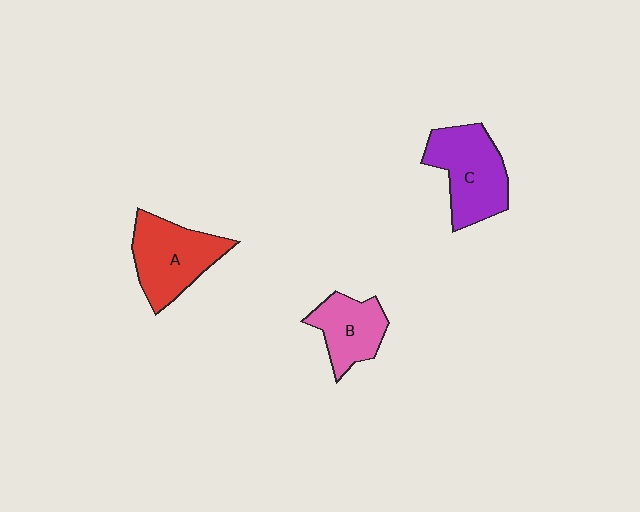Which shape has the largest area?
Shape C (purple).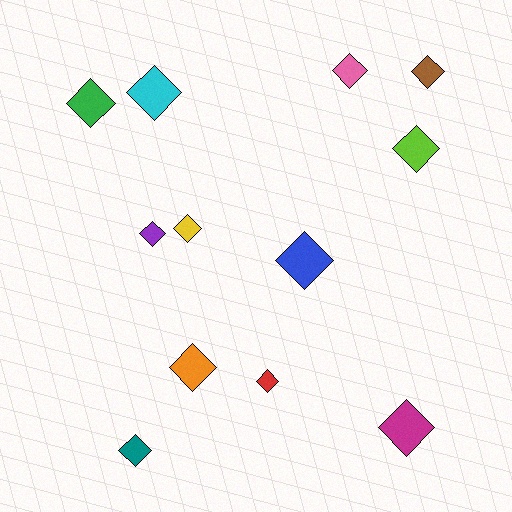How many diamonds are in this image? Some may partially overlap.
There are 12 diamonds.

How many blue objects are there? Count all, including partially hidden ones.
There is 1 blue object.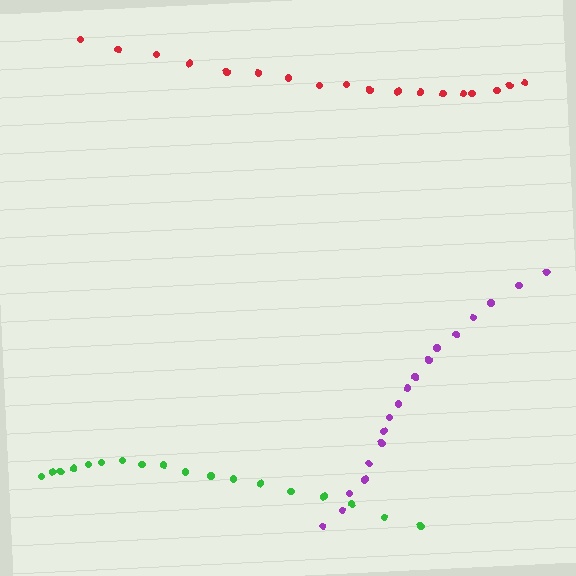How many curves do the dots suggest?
There are 3 distinct paths.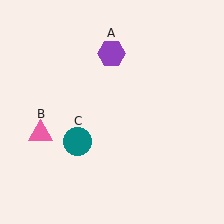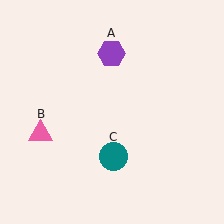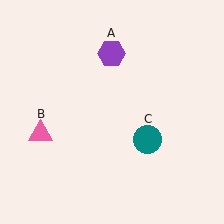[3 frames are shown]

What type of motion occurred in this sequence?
The teal circle (object C) rotated counterclockwise around the center of the scene.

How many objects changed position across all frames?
1 object changed position: teal circle (object C).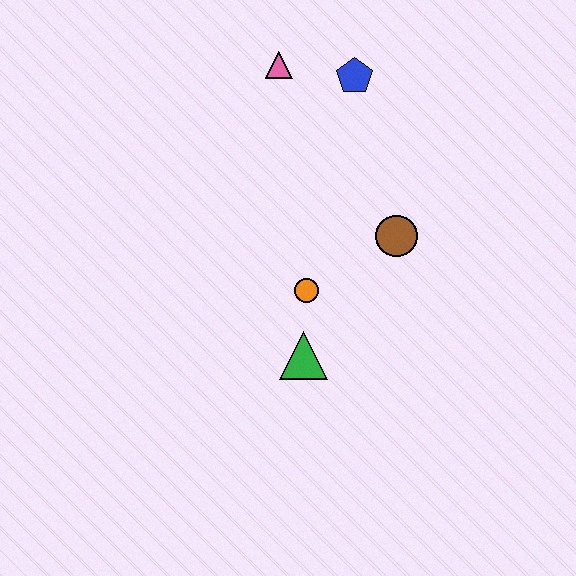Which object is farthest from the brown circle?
The pink triangle is farthest from the brown circle.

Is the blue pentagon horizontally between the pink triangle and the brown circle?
Yes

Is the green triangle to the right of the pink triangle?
Yes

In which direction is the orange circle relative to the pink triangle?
The orange circle is below the pink triangle.